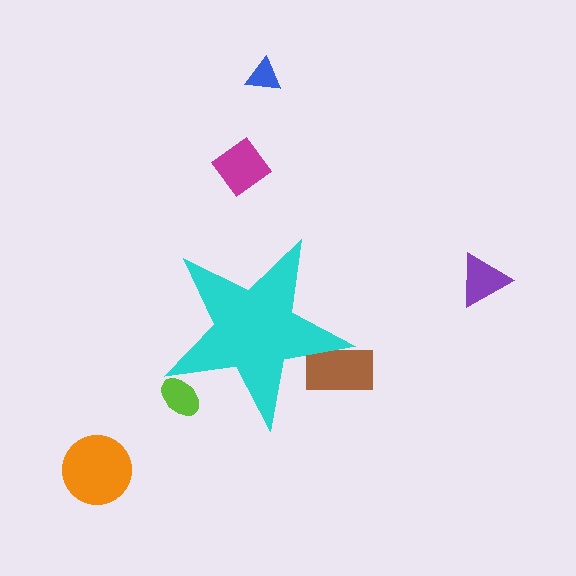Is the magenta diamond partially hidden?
No, the magenta diamond is fully visible.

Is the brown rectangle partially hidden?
Yes, the brown rectangle is partially hidden behind the cyan star.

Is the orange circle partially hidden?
No, the orange circle is fully visible.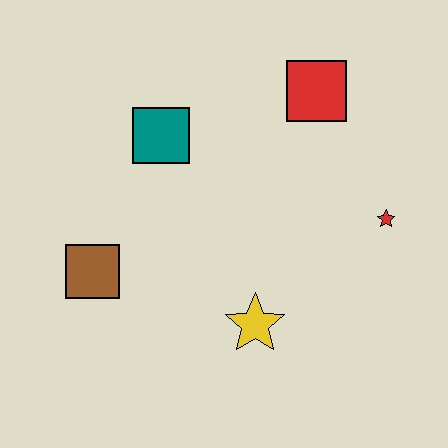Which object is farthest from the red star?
The brown square is farthest from the red star.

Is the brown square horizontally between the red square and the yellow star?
No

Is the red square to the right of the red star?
No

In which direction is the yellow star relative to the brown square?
The yellow star is to the right of the brown square.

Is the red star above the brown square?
Yes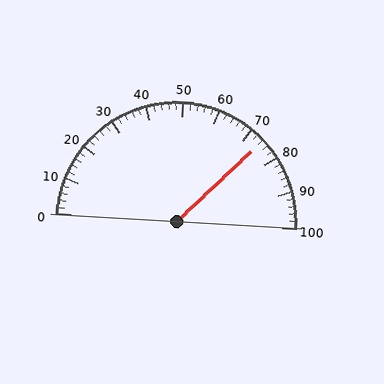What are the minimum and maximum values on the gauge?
The gauge ranges from 0 to 100.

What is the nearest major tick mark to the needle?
The nearest major tick mark is 70.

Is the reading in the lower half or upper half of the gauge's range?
The reading is in the upper half of the range (0 to 100).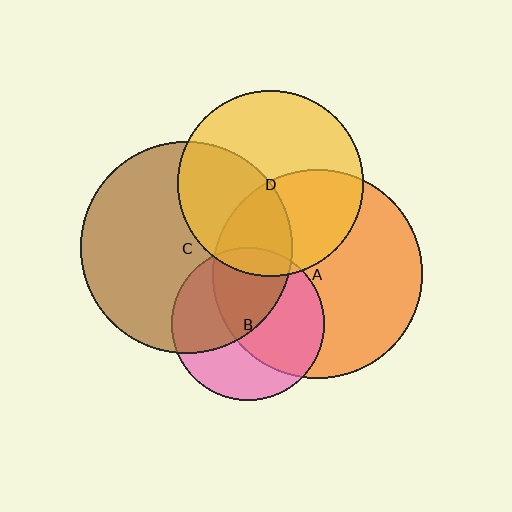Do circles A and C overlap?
Yes.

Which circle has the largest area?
Circle C (brown).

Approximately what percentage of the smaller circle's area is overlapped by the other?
Approximately 25%.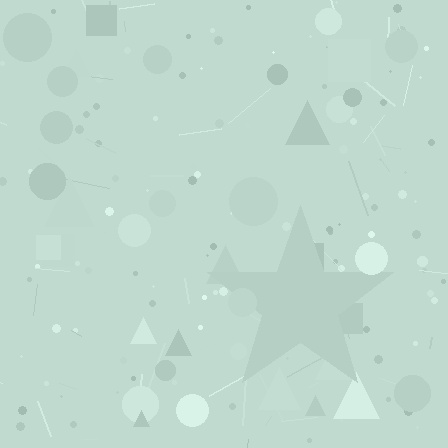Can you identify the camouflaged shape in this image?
The camouflaged shape is a star.